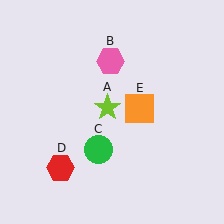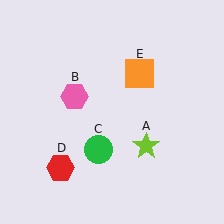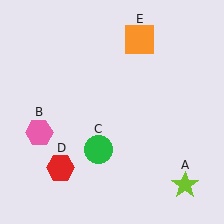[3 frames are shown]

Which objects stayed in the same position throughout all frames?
Green circle (object C) and red hexagon (object D) remained stationary.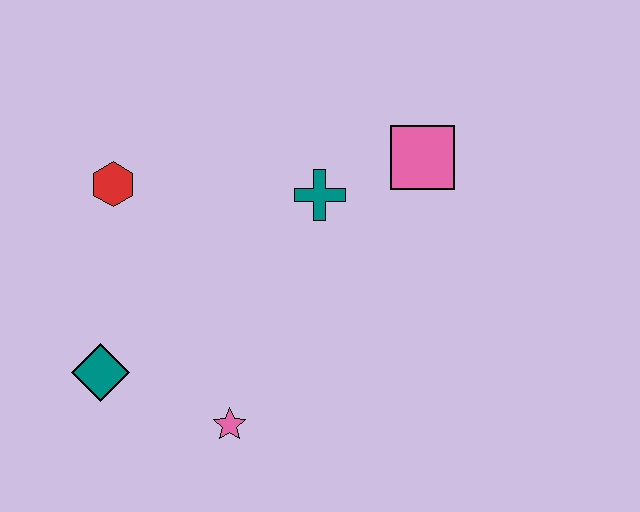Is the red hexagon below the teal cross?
No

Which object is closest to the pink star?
The teal diamond is closest to the pink star.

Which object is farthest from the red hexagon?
The pink square is farthest from the red hexagon.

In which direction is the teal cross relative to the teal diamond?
The teal cross is to the right of the teal diamond.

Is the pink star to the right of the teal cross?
No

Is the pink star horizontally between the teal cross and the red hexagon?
Yes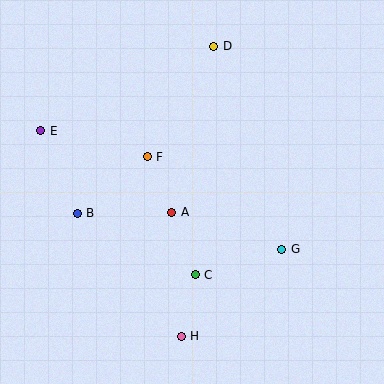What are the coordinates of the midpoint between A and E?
The midpoint between A and E is at (106, 172).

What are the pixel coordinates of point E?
Point E is at (41, 131).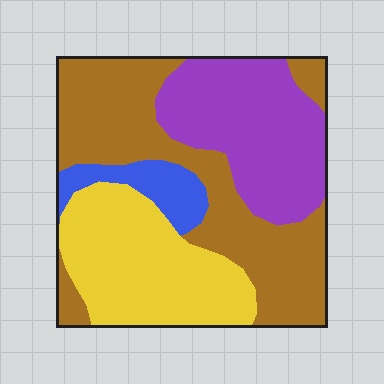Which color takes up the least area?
Blue, at roughly 10%.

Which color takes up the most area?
Brown, at roughly 40%.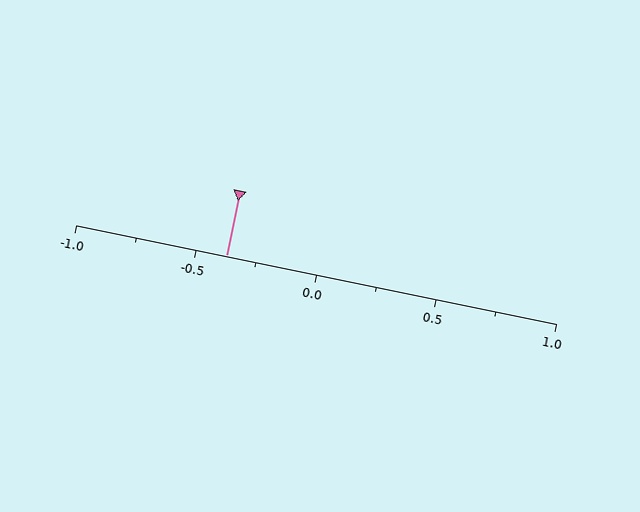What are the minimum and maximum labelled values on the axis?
The axis runs from -1.0 to 1.0.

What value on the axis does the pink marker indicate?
The marker indicates approximately -0.38.